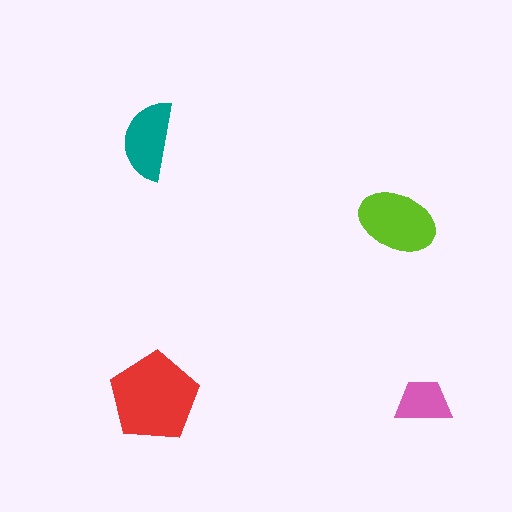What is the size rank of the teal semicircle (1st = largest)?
3rd.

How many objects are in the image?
There are 4 objects in the image.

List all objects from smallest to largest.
The pink trapezoid, the teal semicircle, the lime ellipse, the red pentagon.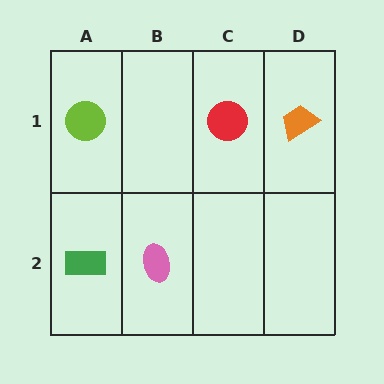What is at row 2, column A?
A green rectangle.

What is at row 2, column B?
A pink ellipse.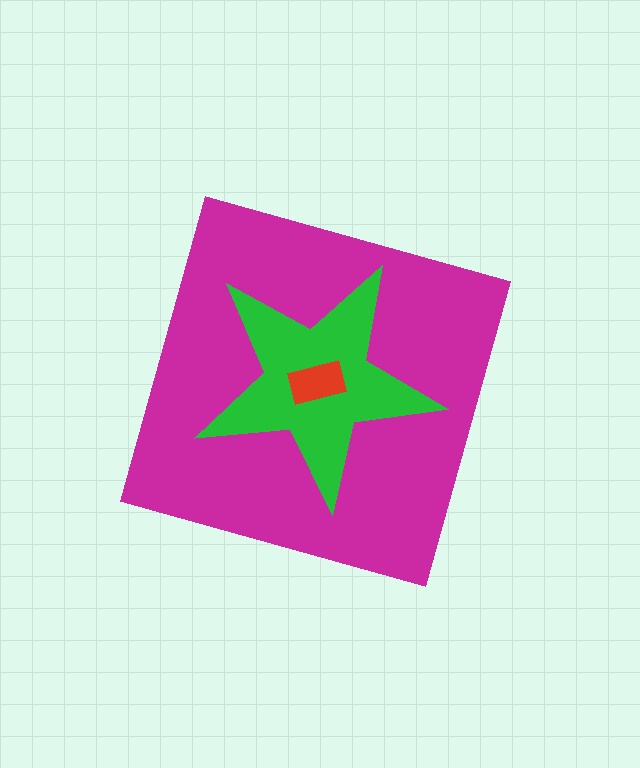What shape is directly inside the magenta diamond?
The green star.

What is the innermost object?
The red rectangle.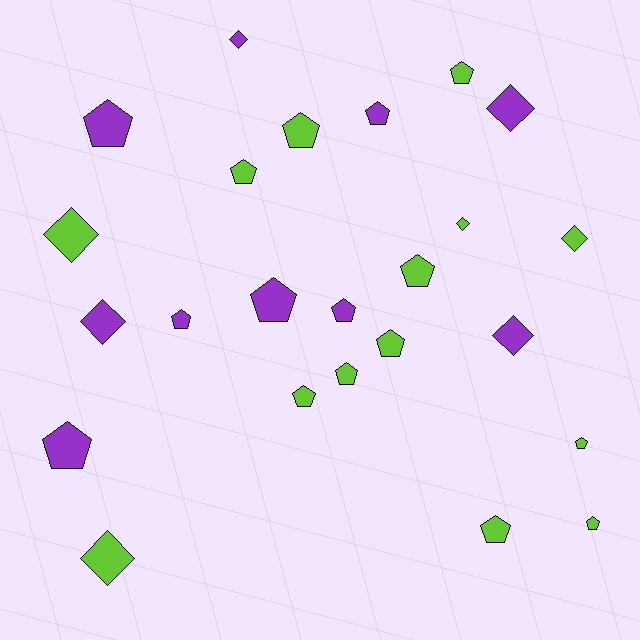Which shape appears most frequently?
Pentagon, with 16 objects.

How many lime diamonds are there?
There are 4 lime diamonds.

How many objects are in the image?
There are 24 objects.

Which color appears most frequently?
Lime, with 14 objects.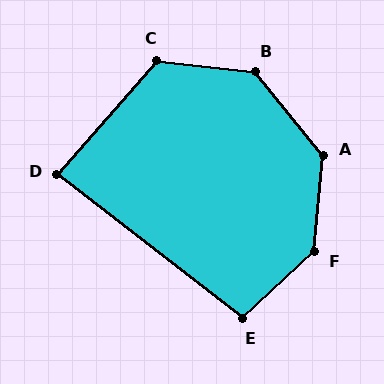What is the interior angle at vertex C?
Approximately 125 degrees (obtuse).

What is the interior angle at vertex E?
Approximately 99 degrees (obtuse).